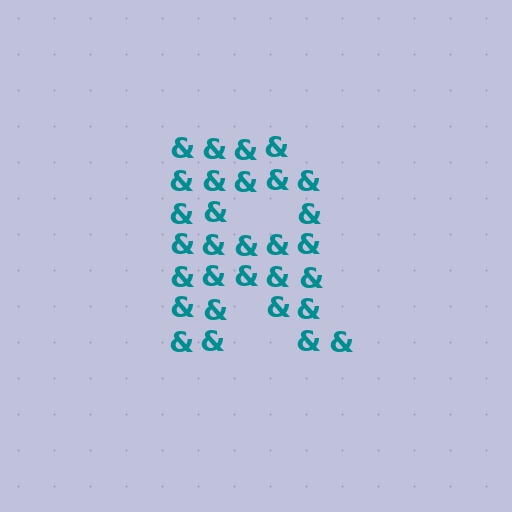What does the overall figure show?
The overall figure shows the letter R.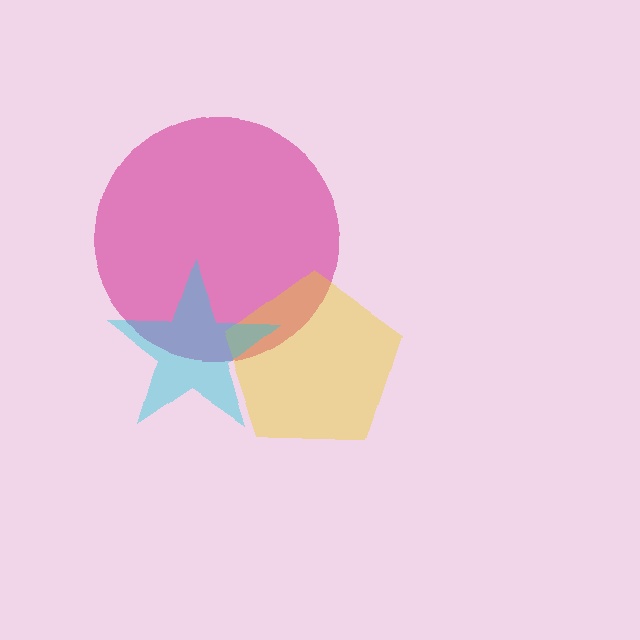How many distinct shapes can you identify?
There are 3 distinct shapes: a pink circle, a yellow pentagon, a cyan star.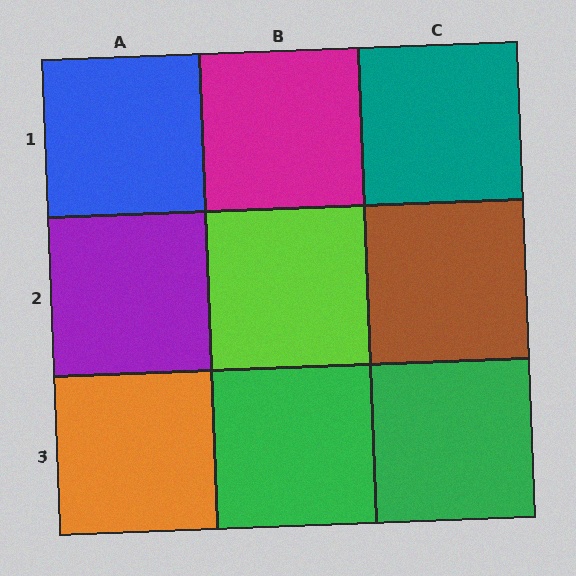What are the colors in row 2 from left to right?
Purple, lime, brown.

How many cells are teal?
1 cell is teal.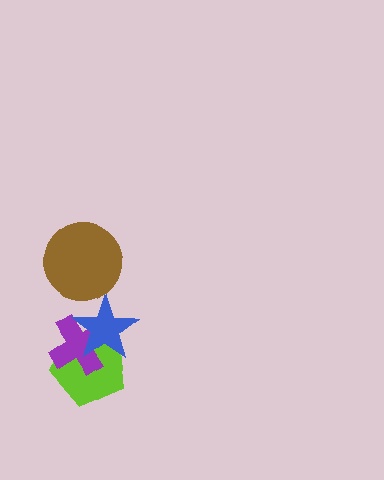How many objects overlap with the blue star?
2 objects overlap with the blue star.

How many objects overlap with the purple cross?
2 objects overlap with the purple cross.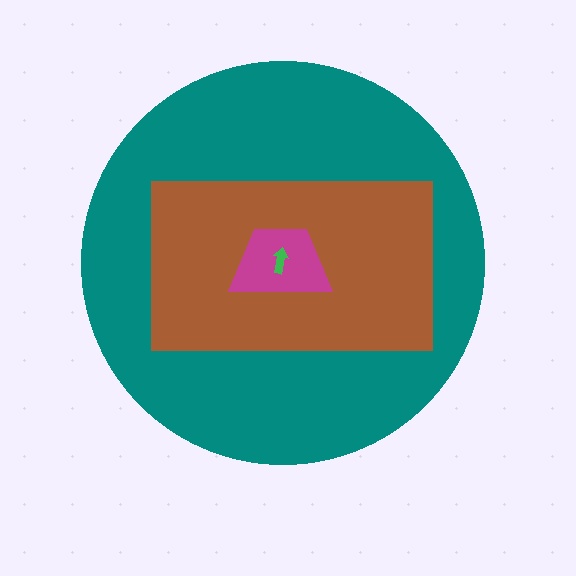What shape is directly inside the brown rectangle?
The magenta trapezoid.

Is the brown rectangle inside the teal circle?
Yes.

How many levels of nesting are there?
4.